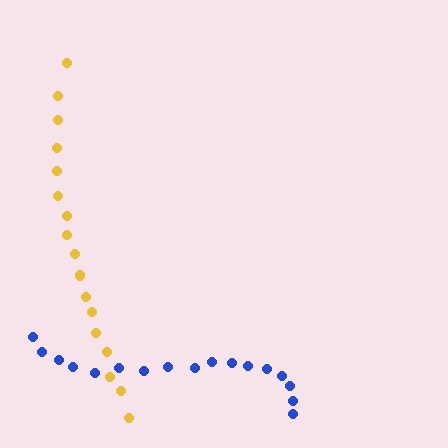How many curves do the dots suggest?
There are 2 distinct paths.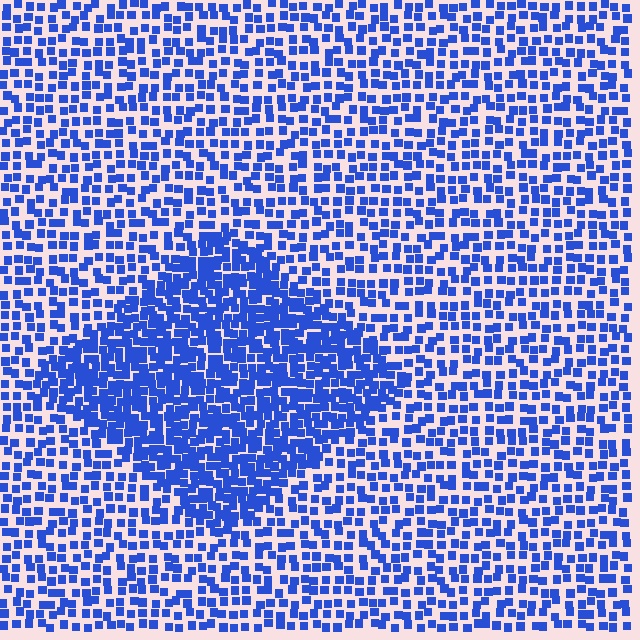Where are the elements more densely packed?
The elements are more densely packed inside the diamond boundary.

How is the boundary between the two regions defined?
The boundary is defined by a change in element density (approximately 1.9x ratio). All elements are the same color, size, and shape.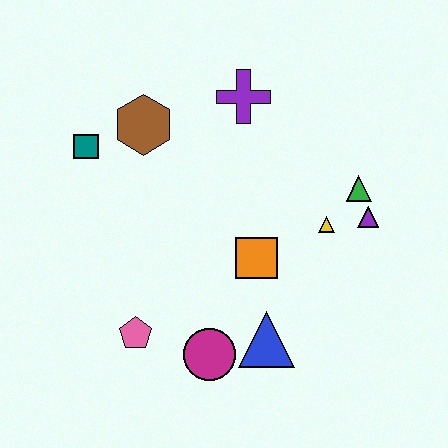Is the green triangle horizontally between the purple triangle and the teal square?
Yes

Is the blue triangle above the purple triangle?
No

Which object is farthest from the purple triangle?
The teal square is farthest from the purple triangle.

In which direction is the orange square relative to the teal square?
The orange square is to the right of the teal square.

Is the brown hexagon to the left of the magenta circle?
Yes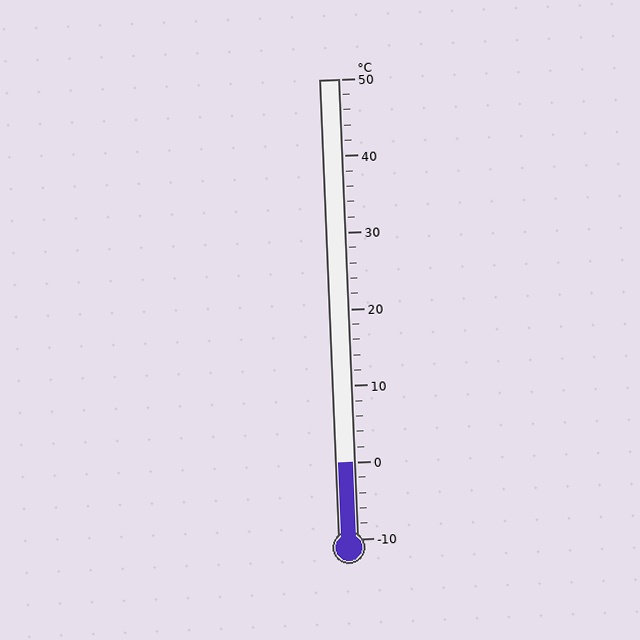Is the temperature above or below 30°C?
The temperature is below 30°C.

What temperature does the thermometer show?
The thermometer shows approximately 0°C.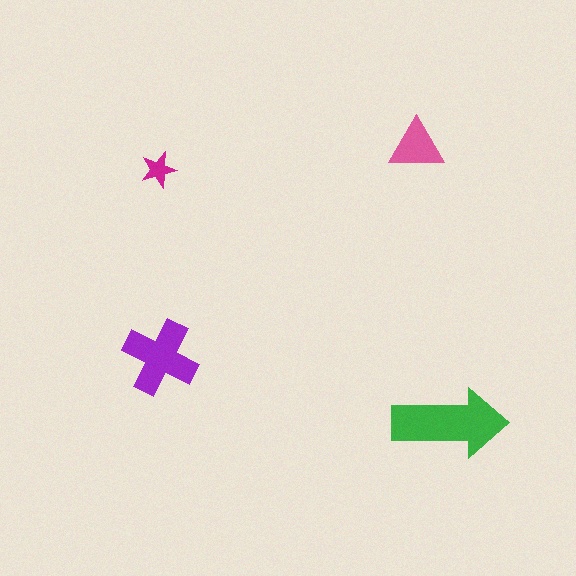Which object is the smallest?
The magenta star.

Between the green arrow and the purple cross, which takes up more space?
The green arrow.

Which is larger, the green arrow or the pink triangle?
The green arrow.